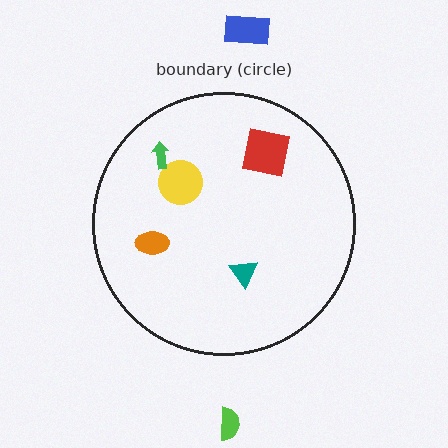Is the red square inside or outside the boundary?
Inside.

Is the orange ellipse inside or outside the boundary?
Inside.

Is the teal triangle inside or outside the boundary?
Inside.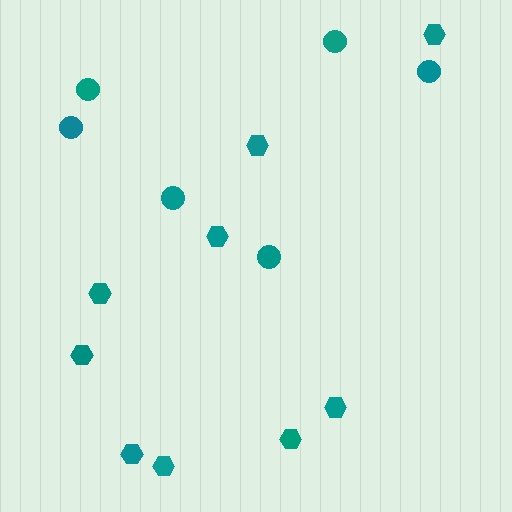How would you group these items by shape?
There are 2 groups: one group of circles (6) and one group of hexagons (9).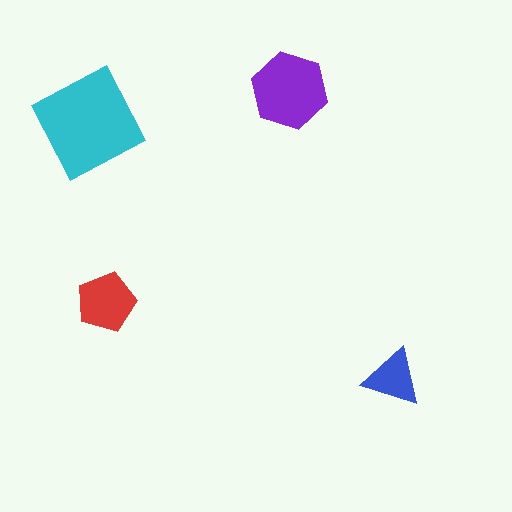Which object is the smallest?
The blue triangle.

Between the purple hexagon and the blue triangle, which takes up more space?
The purple hexagon.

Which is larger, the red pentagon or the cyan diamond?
The cyan diamond.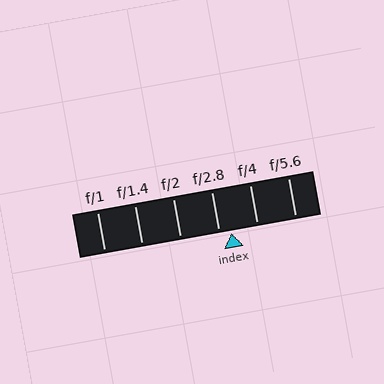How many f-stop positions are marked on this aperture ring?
There are 6 f-stop positions marked.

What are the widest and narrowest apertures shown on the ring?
The widest aperture shown is f/1 and the narrowest is f/5.6.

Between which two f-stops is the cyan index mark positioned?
The index mark is between f/2.8 and f/4.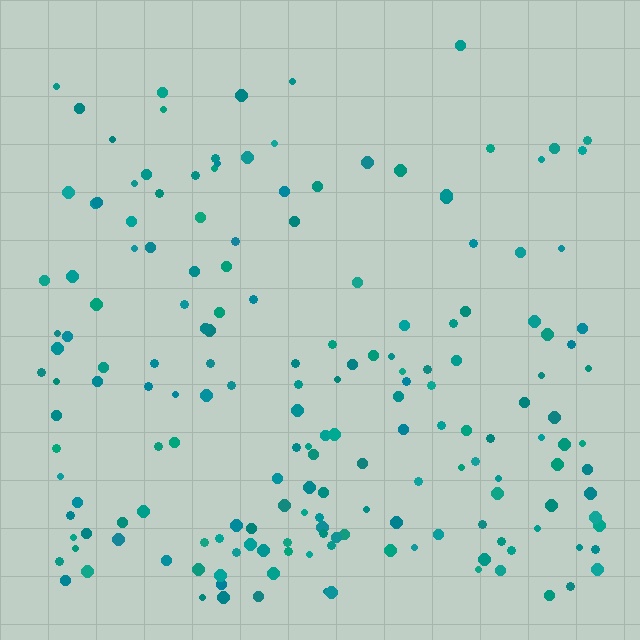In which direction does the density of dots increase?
From top to bottom, with the bottom side densest.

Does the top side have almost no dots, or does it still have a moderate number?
Still a moderate number, just noticeably fewer than the bottom.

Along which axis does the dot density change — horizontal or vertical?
Vertical.